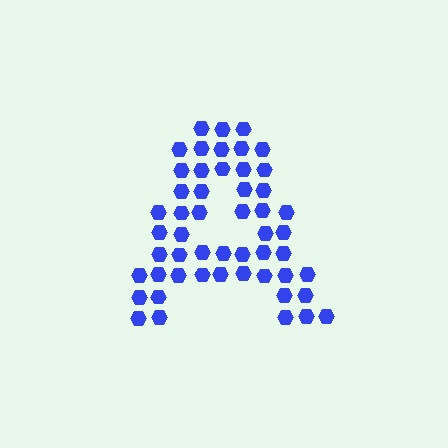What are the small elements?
The small elements are hexagons.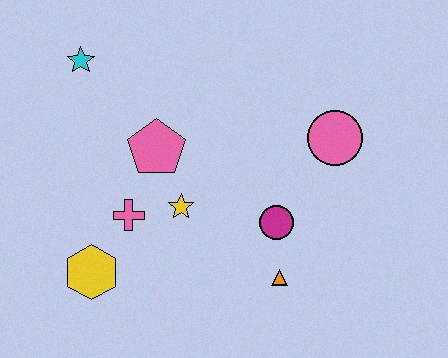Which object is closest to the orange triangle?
The magenta circle is closest to the orange triangle.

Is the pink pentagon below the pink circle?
Yes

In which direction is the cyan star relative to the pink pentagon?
The cyan star is above the pink pentagon.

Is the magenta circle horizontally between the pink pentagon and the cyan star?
No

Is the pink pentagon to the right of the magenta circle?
No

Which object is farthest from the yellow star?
The cyan star is farthest from the yellow star.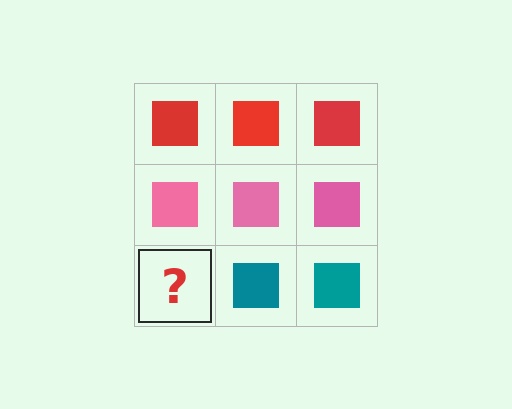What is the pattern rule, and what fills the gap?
The rule is that each row has a consistent color. The gap should be filled with a teal square.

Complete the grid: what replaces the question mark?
The question mark should be replaced with a teal square.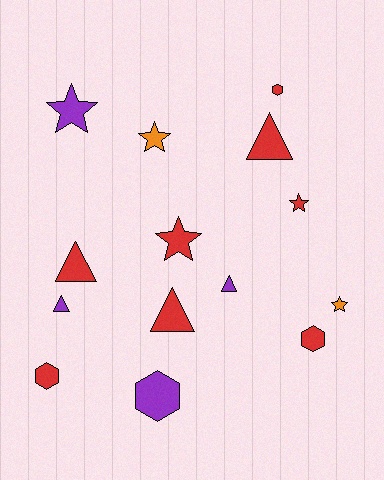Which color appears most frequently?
Red, with 8 objects.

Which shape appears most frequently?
Triangle, with 5 objects.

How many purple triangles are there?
There are 2 purple triangles.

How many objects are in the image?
There are 14 objects.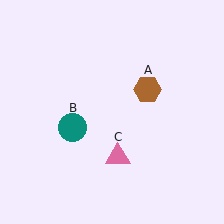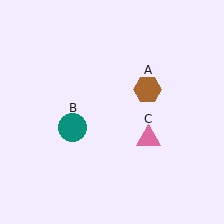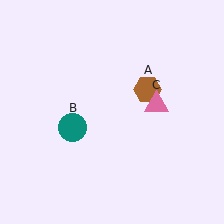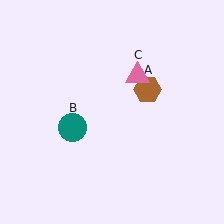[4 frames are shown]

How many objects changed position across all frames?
1 object changed position: pink triangle (object C).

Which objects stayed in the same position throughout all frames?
Brown hexagon (object A) and teal circle (object B) remained stationary.